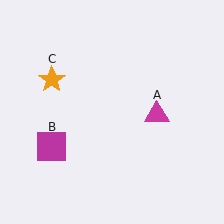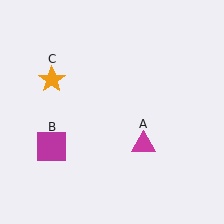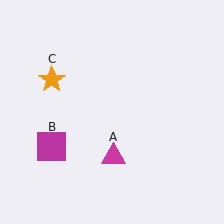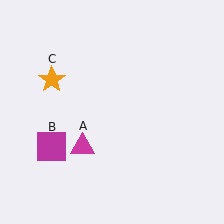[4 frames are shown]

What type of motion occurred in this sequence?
The magenta triangle (object A) rotated clockwise around the center of the scene.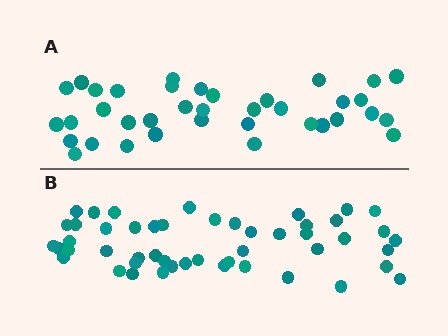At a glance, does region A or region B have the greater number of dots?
Region B (the bottom region) has more dots.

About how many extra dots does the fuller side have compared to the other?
Region B has roughly 12 or so more dots than region A.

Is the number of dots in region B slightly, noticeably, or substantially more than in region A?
Region B has noticeably more, but not dramatically so. The ratio is roughly 1.3 to 1.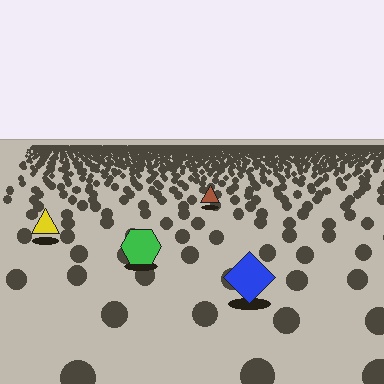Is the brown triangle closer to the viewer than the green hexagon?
No. The green hexagon is closer — you can tell from the texture gradient: the ground texture is coarser near it.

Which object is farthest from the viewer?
The brown triangle is farthest from the viewer. It appears smaller and the ground texture around it is denser.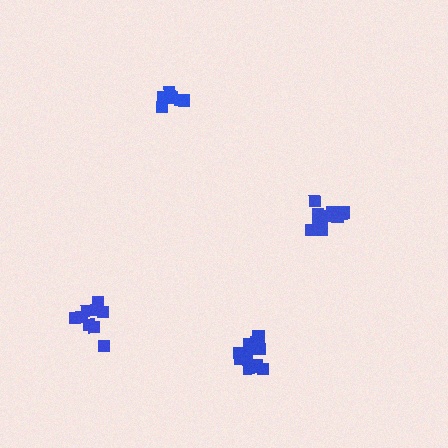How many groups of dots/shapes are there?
There are 4 groups.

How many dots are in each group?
Group 1: 9 dots, Group 2: 12 dots, Group 3: 14 dots, Group 4: 8 dots (43 total).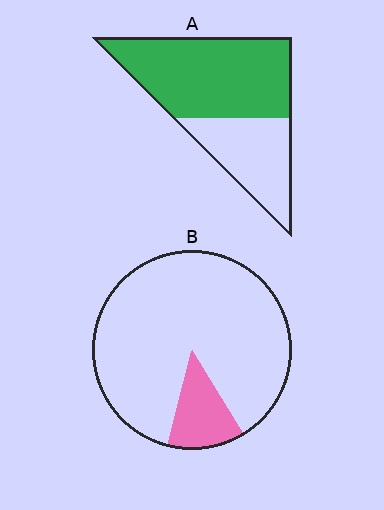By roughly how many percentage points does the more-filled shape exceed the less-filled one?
By roughly 50 percentage points (A over B).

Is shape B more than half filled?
No.